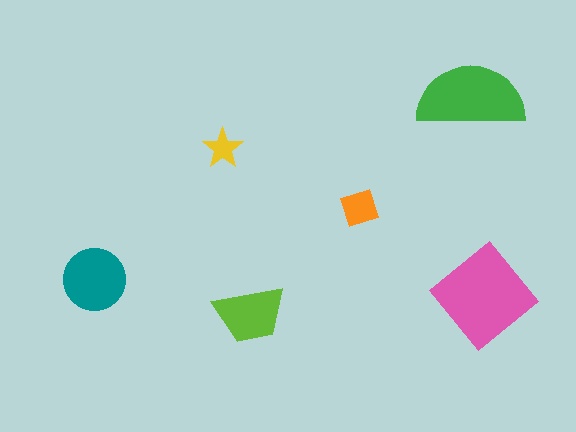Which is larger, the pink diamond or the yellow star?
The pink diamond.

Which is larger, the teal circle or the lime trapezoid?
The teal circle.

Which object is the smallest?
The yellow star.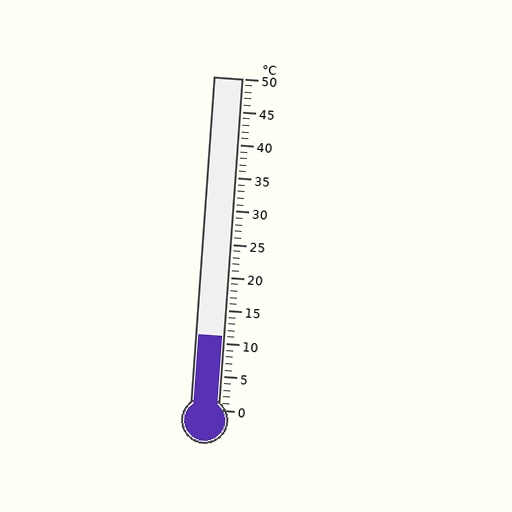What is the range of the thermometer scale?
The thermometer scale ranges from 0°C to 50°C.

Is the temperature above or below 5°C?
The temperature is above 5°C.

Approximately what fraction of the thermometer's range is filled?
The thermometer is filled to approximately 20% of its range.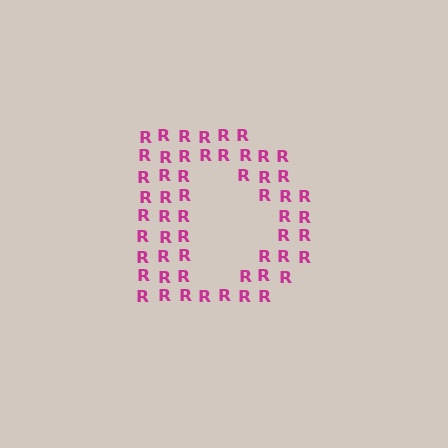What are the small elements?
The small elements are letter R's.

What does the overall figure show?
The overall figure shows the letter D.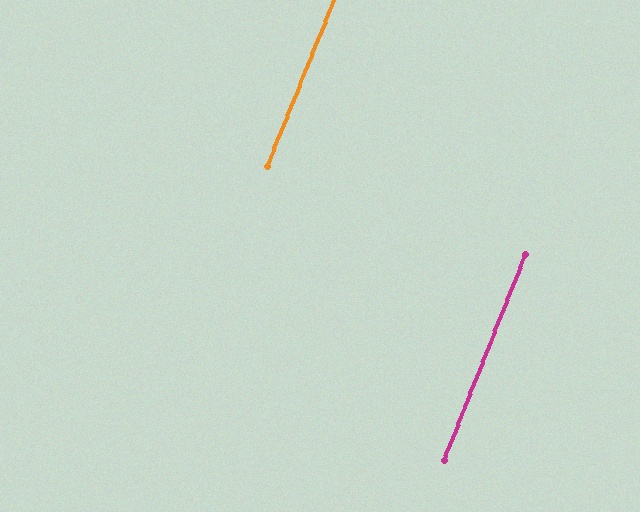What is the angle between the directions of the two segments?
Approximately 1 degree.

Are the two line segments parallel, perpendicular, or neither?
Parallel — their directions differ by only 0.6°.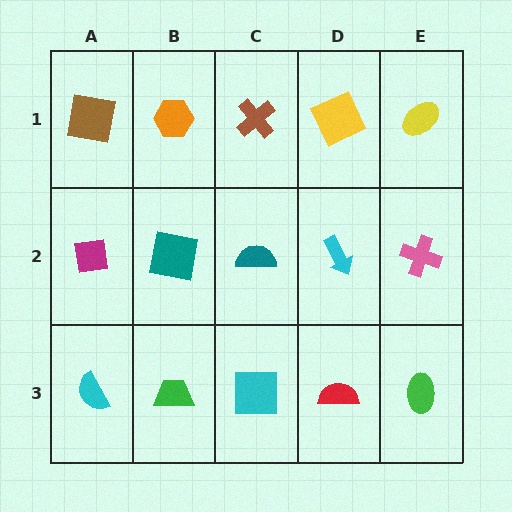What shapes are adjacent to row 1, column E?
A pink cross (row 2, column E), a yellow square (row 1, column D).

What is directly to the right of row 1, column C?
A yellow square.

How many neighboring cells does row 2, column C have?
4.